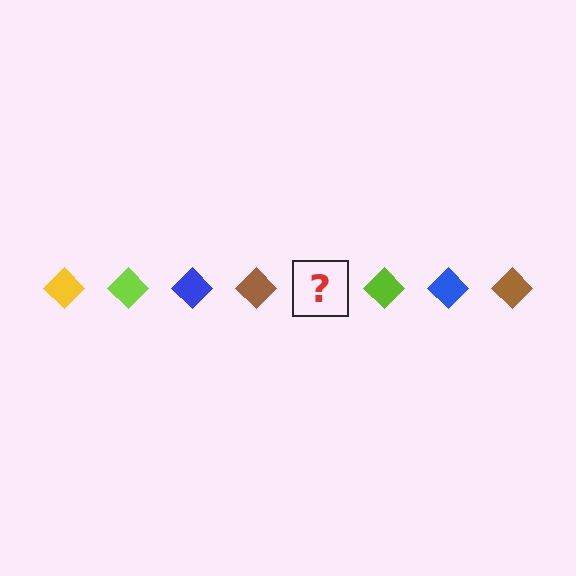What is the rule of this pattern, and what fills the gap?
The rule is that the pattern cycles through yellow, lime, blue, brown diamonds. The gap should be filled with a yellow diamond.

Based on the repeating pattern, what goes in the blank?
The blank should be a yellow diamond.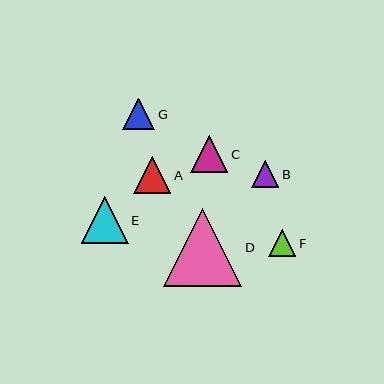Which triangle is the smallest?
Triangle B is the smallest with a size of approximately 27 pixels.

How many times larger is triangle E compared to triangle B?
Triangle E is approximately 1.8 times the size of triangle B.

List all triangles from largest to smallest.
From largest to smallest: D, E, A, C, G, F, B.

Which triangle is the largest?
Triangle D is the largest with a size of approximately 78 pixels.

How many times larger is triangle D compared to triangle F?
Triangle D is approximately 2.9 times the size of triangle F.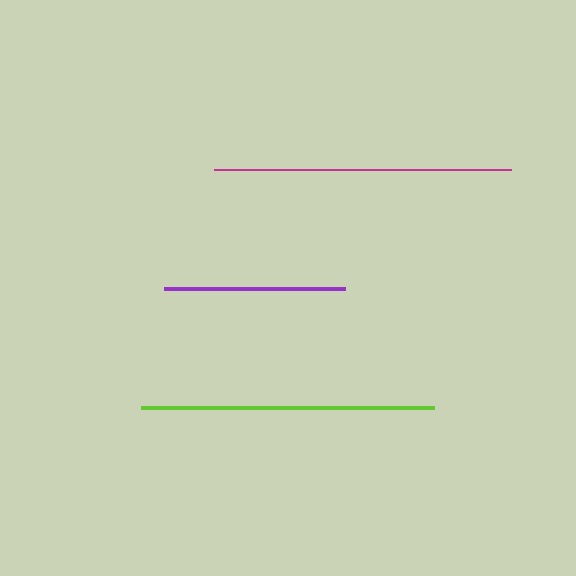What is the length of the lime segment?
The lime segment is approximately 293 pixels long.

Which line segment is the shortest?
The purple line is the shortest at approximately 181 pixels.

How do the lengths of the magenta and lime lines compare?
The magenta and lime lines are approximately the same length.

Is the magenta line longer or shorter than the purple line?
The magenta line is longer than the purple line.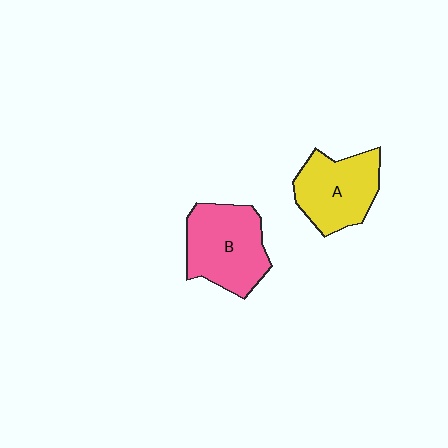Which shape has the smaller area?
Shape A (yellow).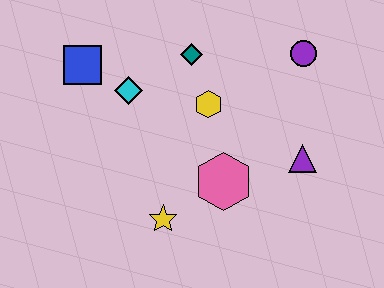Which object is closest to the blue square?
The cyan diamond is closest to the blue square.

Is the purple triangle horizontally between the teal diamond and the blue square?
No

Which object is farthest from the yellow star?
The purple circle is farthest from the yellow star.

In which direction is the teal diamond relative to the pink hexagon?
The teal diamond is above the pink hexagon.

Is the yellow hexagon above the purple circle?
No